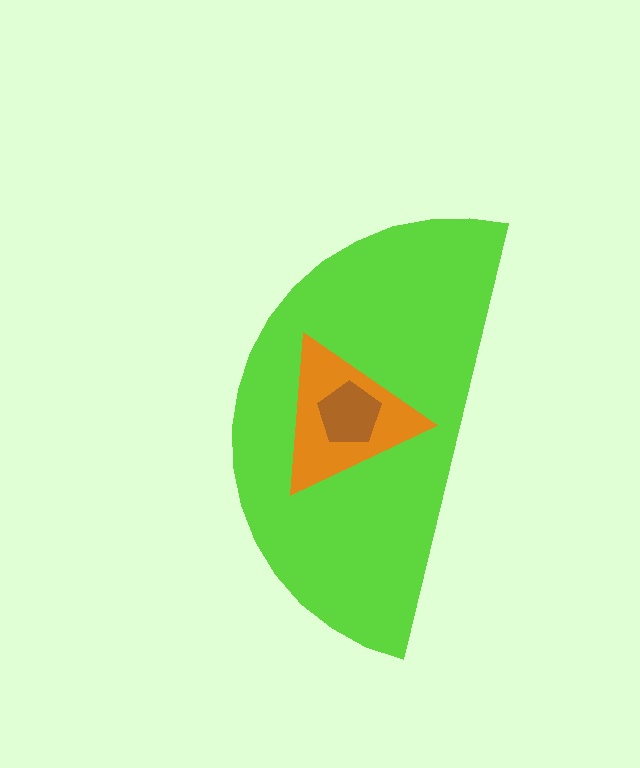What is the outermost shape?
The lime semicircle.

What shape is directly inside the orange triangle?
The brown pentagon.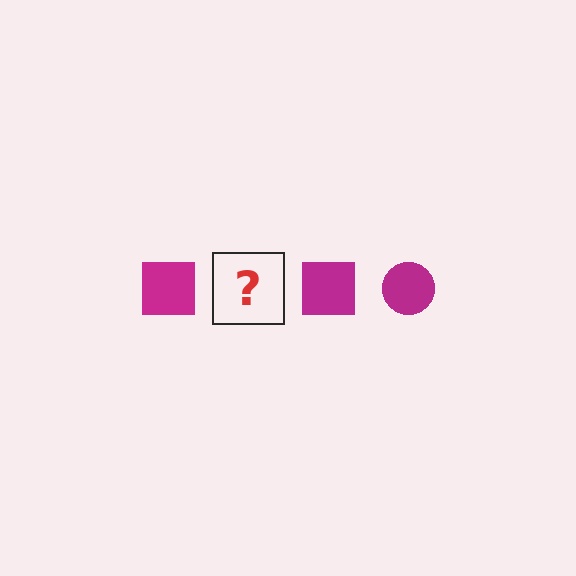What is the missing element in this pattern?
The missing element is a magenta circle.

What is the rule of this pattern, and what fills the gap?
The rule is that the pattern cycles through square, circle shapes in magenta. The gap should be filled with a magenta circle.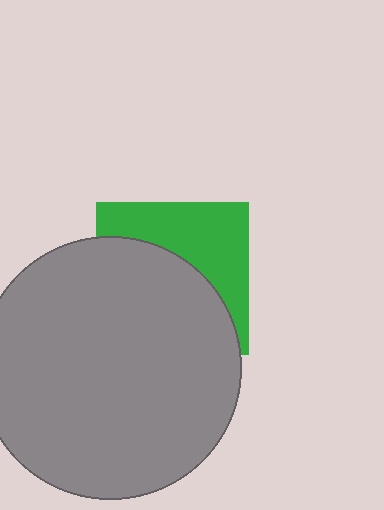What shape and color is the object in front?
The object in front is a gray circle.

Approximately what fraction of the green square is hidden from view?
Roughly 58% of the green square is hidden behind the gray circle.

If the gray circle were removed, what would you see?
You would see the complete green square.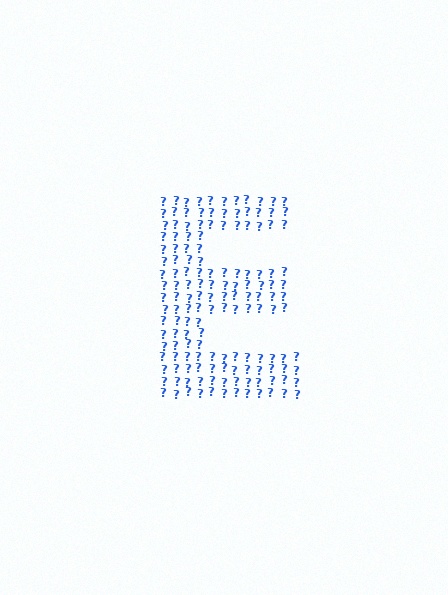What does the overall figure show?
The overall figure shows the letter E.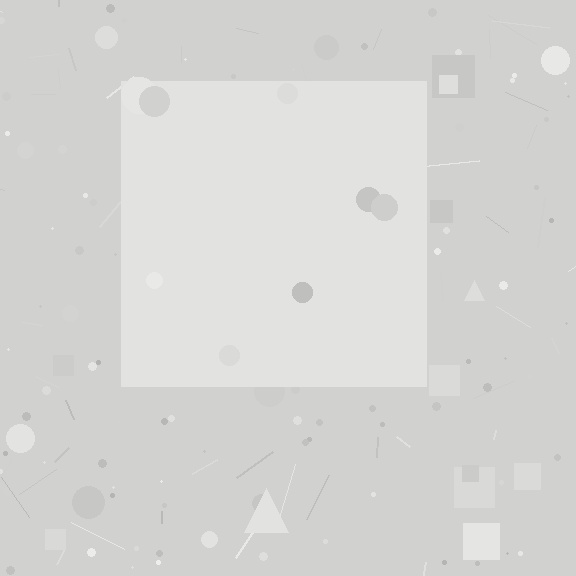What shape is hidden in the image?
A square is hidden in the image.